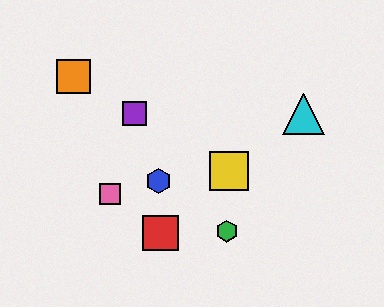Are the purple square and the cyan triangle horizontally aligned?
Yes, both are at y≈114.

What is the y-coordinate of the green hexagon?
The green hexagon is at y≈231.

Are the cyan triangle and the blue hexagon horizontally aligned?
No, the cyan triangle is at y≈114 and the blue hexagon is at y≈181.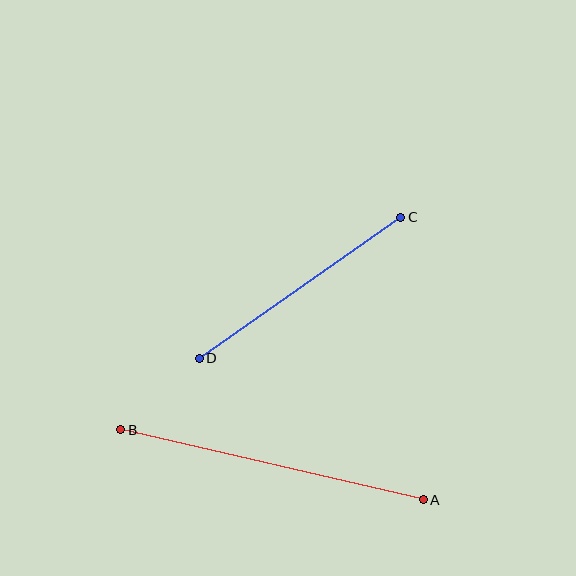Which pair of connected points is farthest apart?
Points A and B are farthest apart.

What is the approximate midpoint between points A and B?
The midpoint is at approximately (272, 465) pixels.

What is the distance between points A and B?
The distance is approximately 311 pixels.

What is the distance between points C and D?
The distance is approximately 246 pixels.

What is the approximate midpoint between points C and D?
The midpoint is at approximately (300, 288) pixels.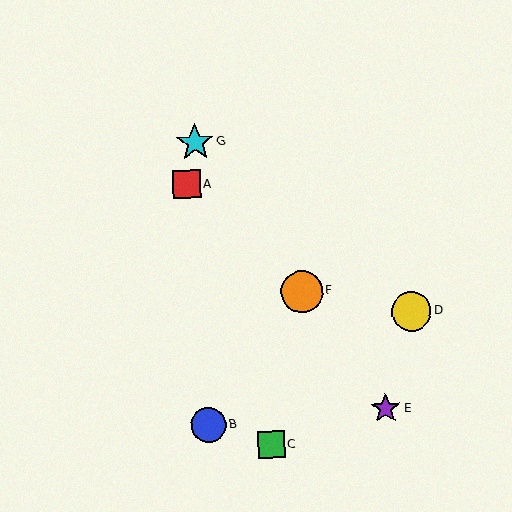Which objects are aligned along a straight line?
Objects E, F, G are aligned along a straight line.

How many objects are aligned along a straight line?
3 objects (E, F, G) are aligned along a straight line.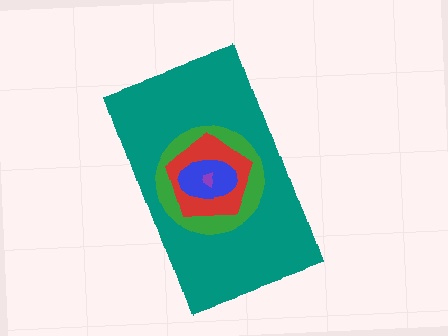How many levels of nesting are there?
5.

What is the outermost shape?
The teal rectangle.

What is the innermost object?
The purple trapezoid.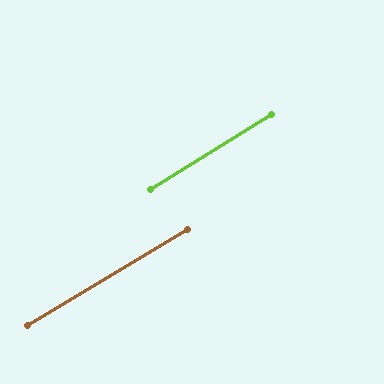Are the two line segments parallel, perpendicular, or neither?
Parallel — their directions differ by only 0.8°.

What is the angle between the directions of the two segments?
Approximately 1 degree.